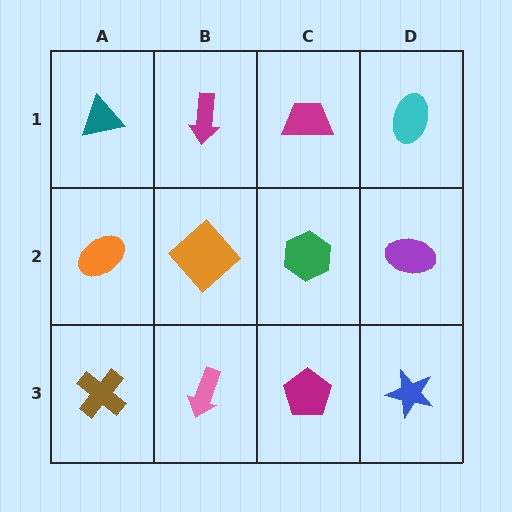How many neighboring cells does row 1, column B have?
3.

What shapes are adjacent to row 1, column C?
A green hexagon (row 2, column C), a magenta arrow (row 1, column B), a cyan ellipse (row 1, column D).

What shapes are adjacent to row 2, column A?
A teal triangle (row 1, column A), a brown cross (row 3, column A), an orange diamond (row 2, column B).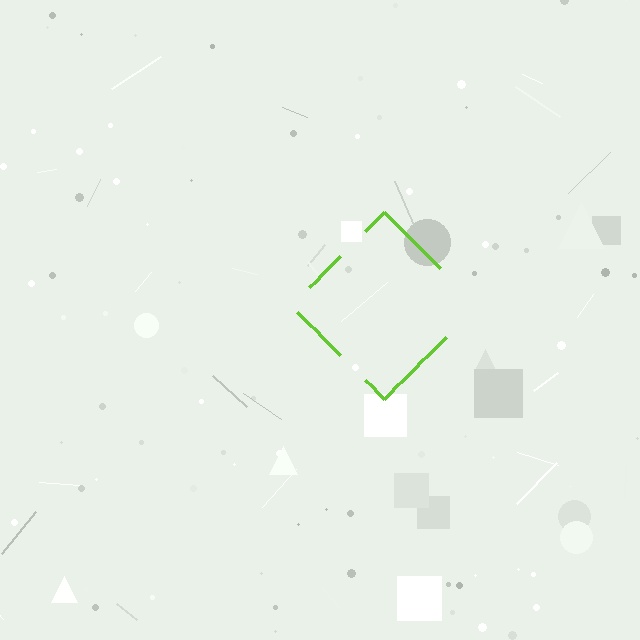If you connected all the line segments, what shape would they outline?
They would outline a diamond.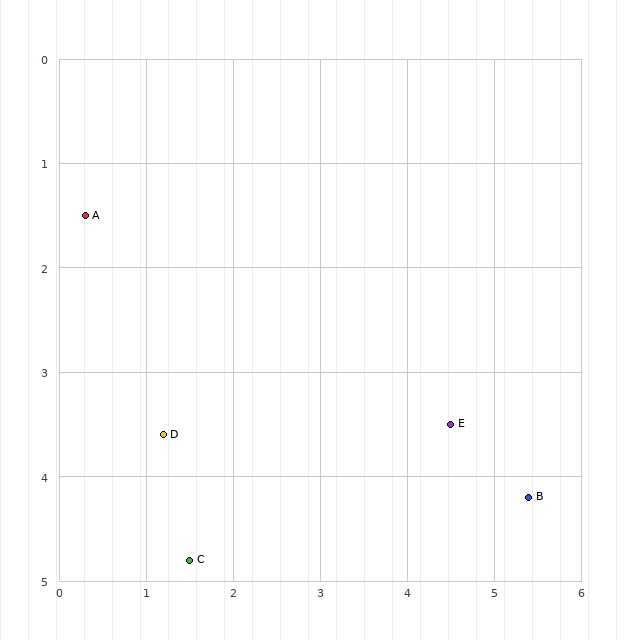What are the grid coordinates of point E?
Point E is at approximately (4.5, 3.5).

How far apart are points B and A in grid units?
Points B and A are about 5.8 grid units apart.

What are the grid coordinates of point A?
Point A is at approximately (0.3, 1.5).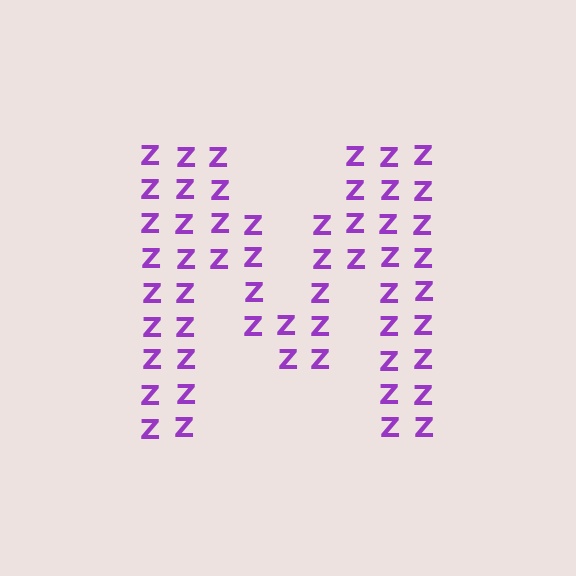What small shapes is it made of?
It is made of small letter Z's.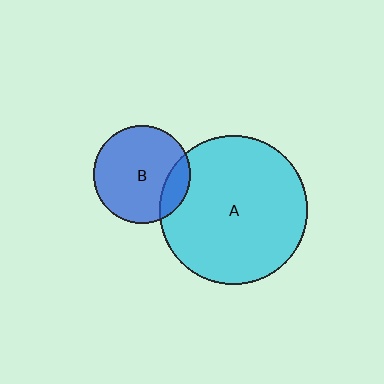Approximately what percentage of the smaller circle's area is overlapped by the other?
Approximately 15%.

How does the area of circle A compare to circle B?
Approximately 2.3 times.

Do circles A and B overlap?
Yes.